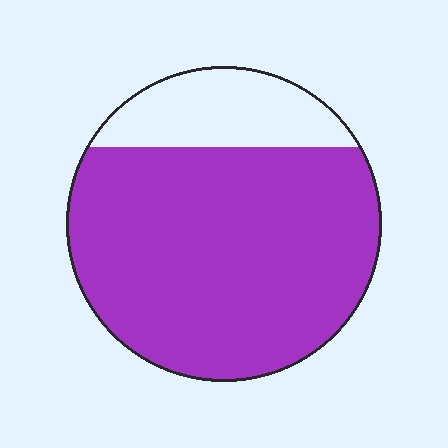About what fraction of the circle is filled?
About four fifths (4/5).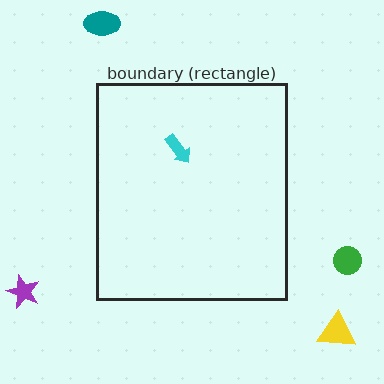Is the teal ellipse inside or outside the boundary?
Outside.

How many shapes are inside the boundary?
1 inside, 4 outside.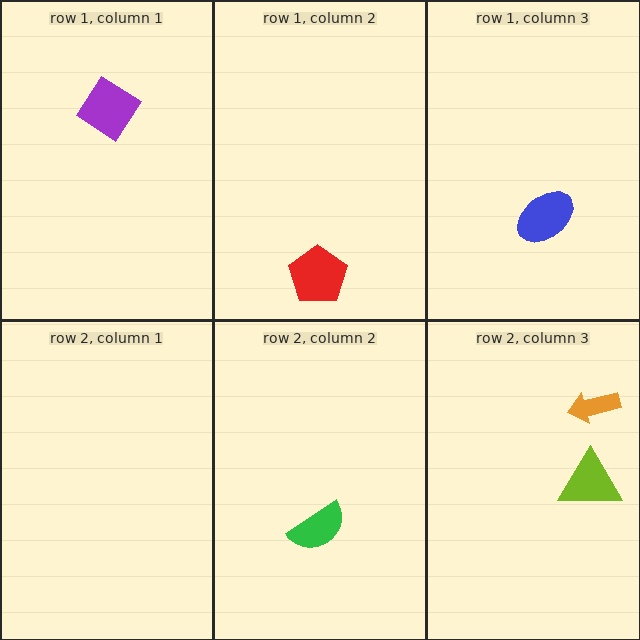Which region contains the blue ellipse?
The row 1, column 3 region.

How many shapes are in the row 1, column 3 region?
1.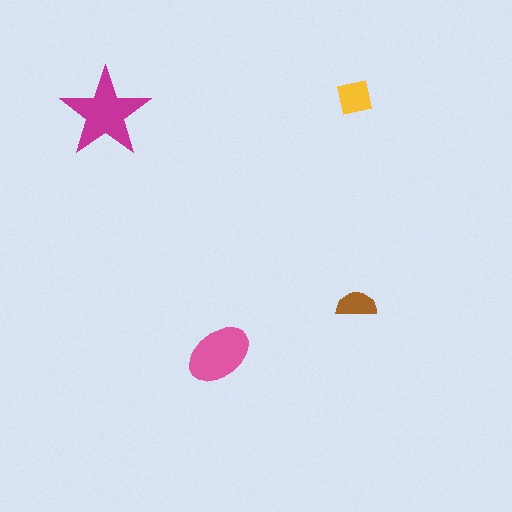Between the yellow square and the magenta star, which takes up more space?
The magenta star.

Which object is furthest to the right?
The brown semicircle is rightmost.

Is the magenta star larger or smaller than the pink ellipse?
Larger.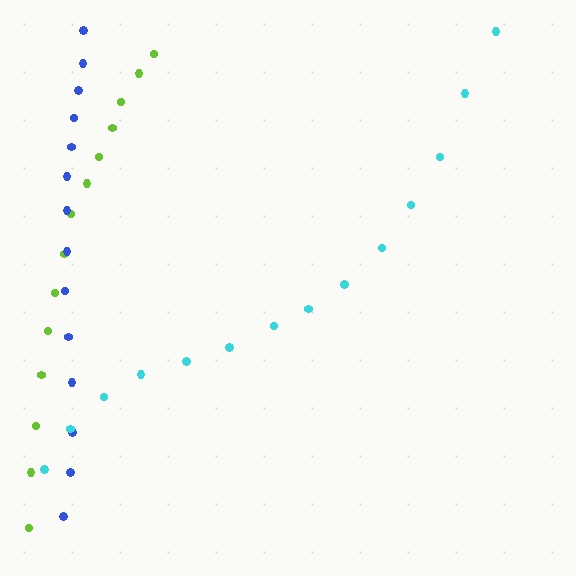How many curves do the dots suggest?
There are 3 distinct paths.